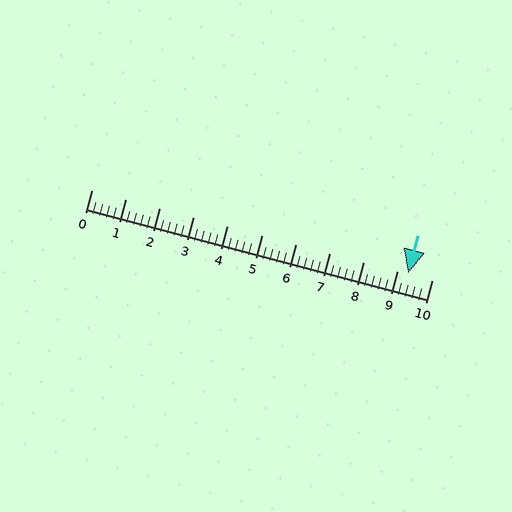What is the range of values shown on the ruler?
The ruler shows values from 0 to 10.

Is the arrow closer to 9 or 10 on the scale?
The arrow is closer to 9.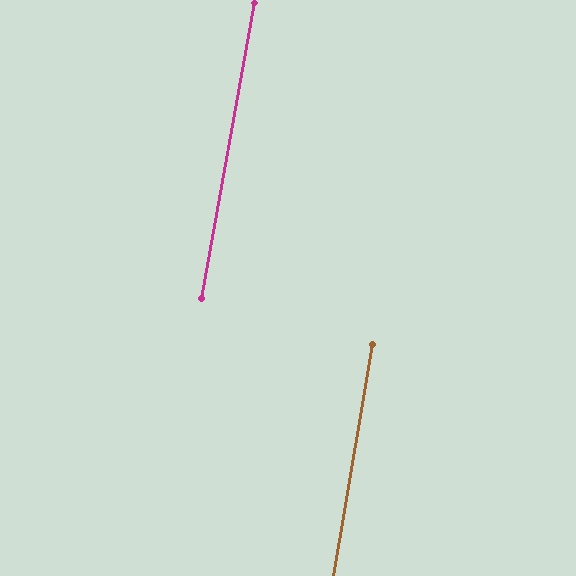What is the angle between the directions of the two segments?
Approximately 1 degree.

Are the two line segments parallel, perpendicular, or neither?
Parallel — their directions differ by only 0.6°.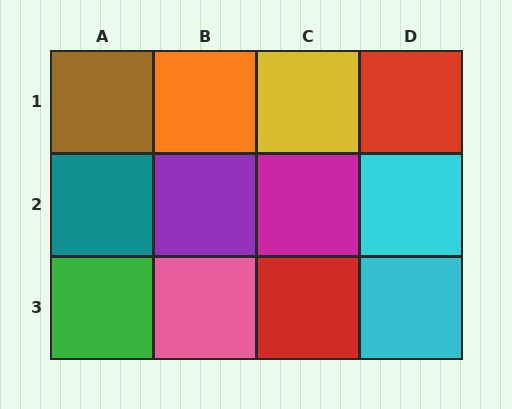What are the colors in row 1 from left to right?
Brown, orange, yellow, red.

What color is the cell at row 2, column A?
Teal.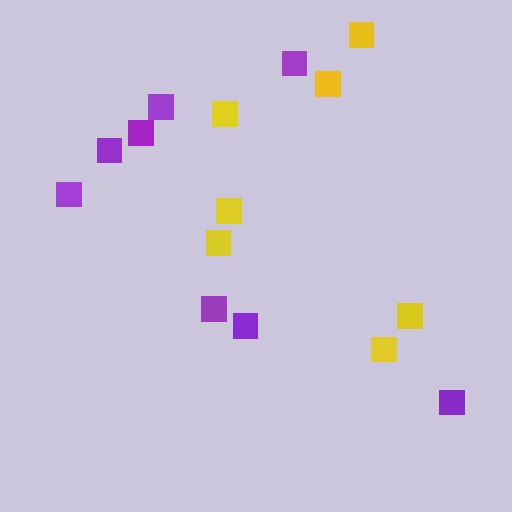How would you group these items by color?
There are 2 groups: one group of yellow squares (7) and one group of purple squares (8).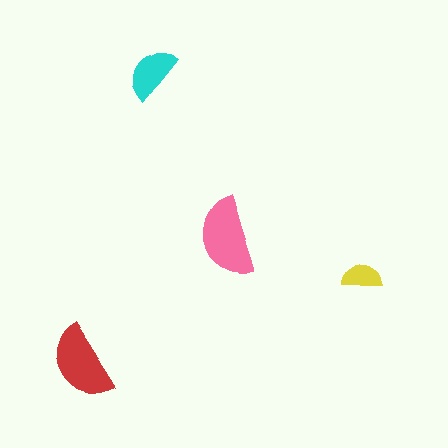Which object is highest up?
The cyan semicircle is topmost.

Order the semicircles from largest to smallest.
the pink one, the red one, the cyan one, the yellow one.